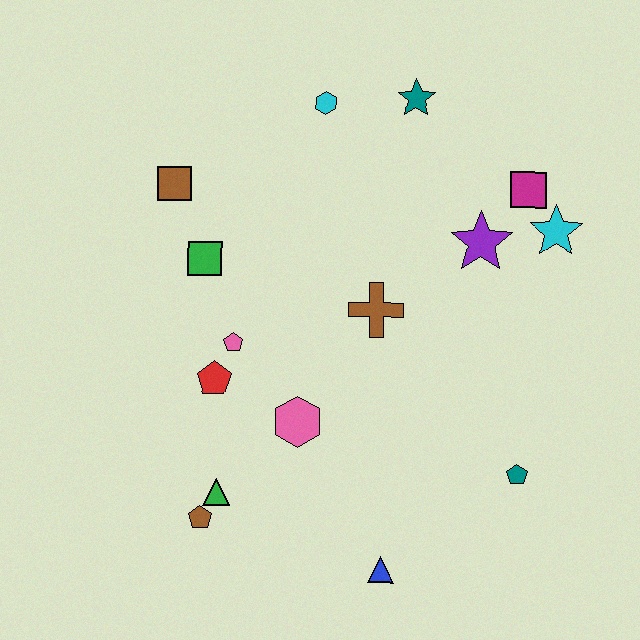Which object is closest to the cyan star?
The magenta square is closest to the cyan star.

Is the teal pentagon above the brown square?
No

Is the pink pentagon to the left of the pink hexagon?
Yes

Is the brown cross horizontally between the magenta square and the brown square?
Yes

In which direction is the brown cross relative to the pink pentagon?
The brown cross is to the right of the pink pentagon.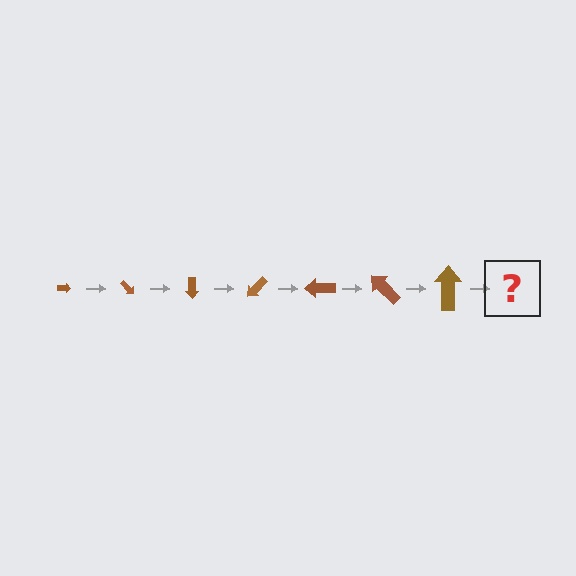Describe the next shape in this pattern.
It should be an arrow, larger than the previous one and rotated 315 degrees from the start.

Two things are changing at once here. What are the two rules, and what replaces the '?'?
The two rules are that the arrow grows larger each step and it rotates 45 degrees each step. The '?' should be an arrow, larger than the previous one and rotated 315 degrees from the start.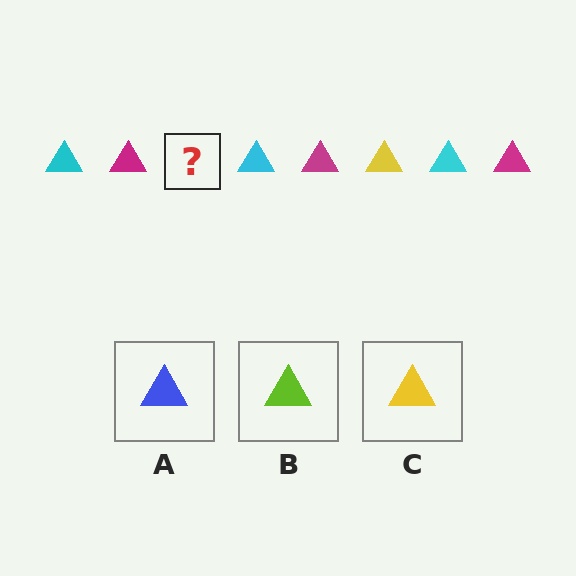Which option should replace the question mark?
Option C.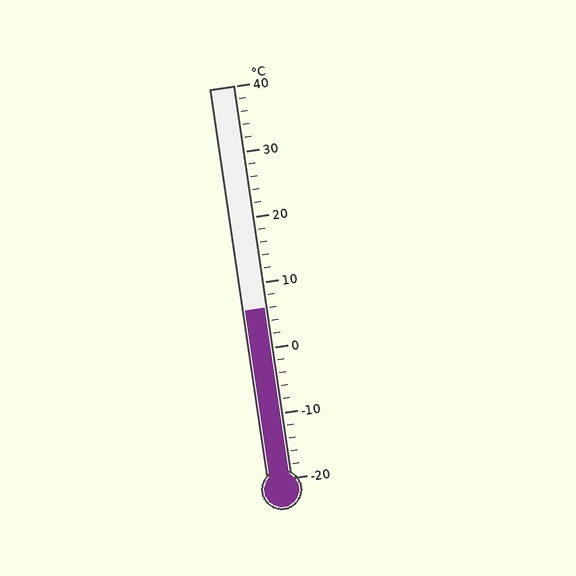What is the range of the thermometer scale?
The thermometer scale ranges from -20°C to 40°C.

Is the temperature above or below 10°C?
The temperature is below 10°C.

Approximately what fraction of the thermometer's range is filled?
The thermometer is filled to approximately 45% of its range.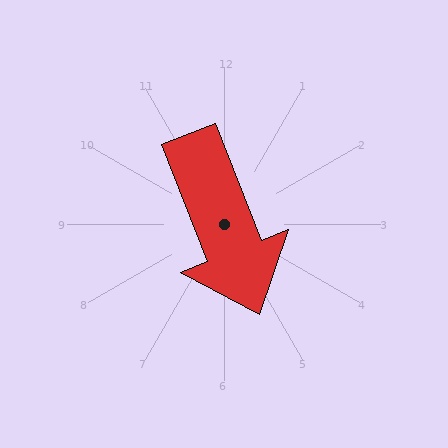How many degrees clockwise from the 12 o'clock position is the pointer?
Approximately 159 degrees.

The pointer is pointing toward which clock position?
Roughly 5 o'clock.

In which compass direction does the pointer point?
South.